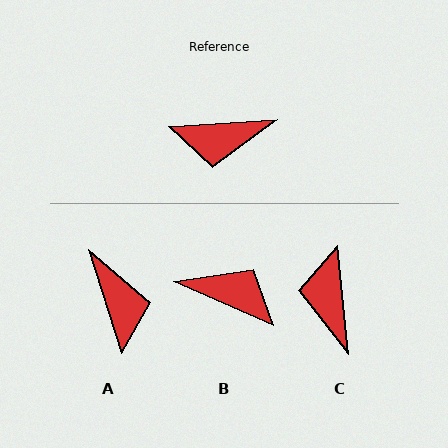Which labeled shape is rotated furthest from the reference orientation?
B, about 153 degrees away.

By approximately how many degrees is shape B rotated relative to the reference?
Approximately 153 degrees counter-clockwise.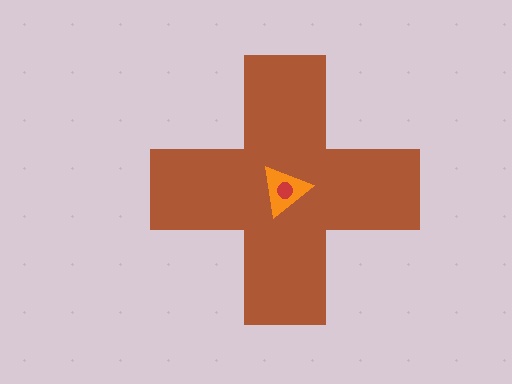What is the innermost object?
The red circle.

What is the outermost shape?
The brown cross.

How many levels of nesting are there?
3.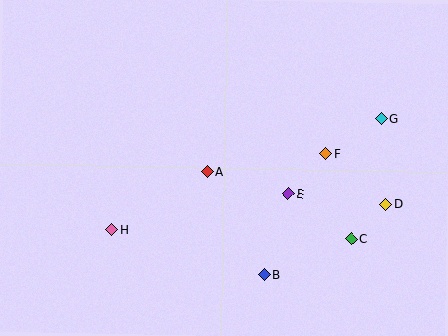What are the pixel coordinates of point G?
Point G is at (381, 119).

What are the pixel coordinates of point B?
Point B is at (264, 274).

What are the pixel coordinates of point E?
Point E is at (288, 194).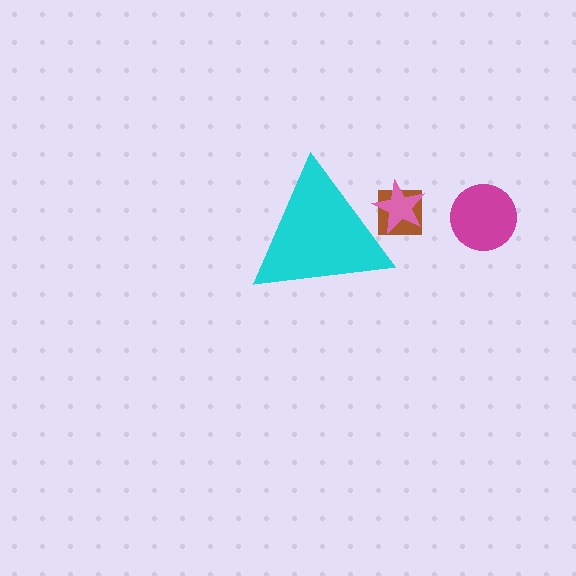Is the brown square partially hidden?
Yes, the brown square is partially hidden behind the cyan triangle.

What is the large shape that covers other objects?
A cyan triangle.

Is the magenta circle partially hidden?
No, the magenta circle is fully visible.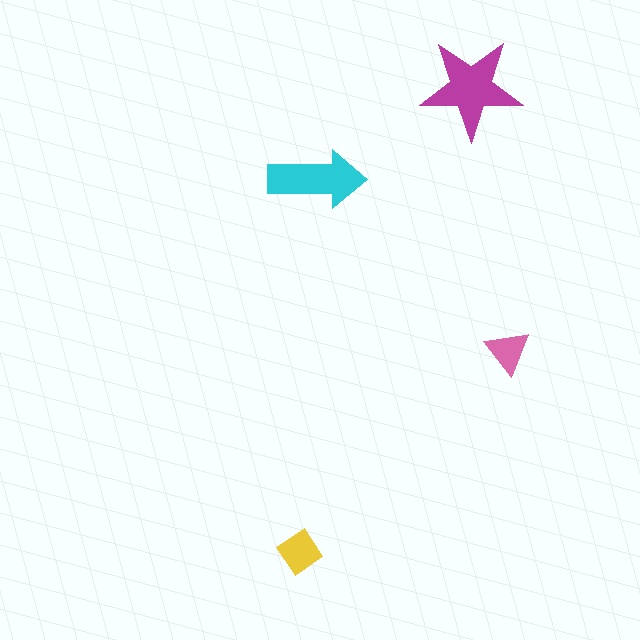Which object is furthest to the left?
The yellow diamond is leftmost.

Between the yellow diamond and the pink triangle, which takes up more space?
The yellow diamond.